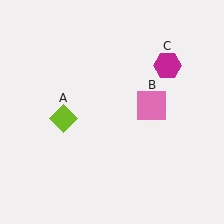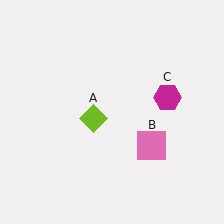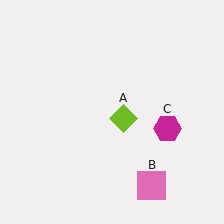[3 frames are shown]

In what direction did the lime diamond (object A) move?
The lime diamond (object A) moved right.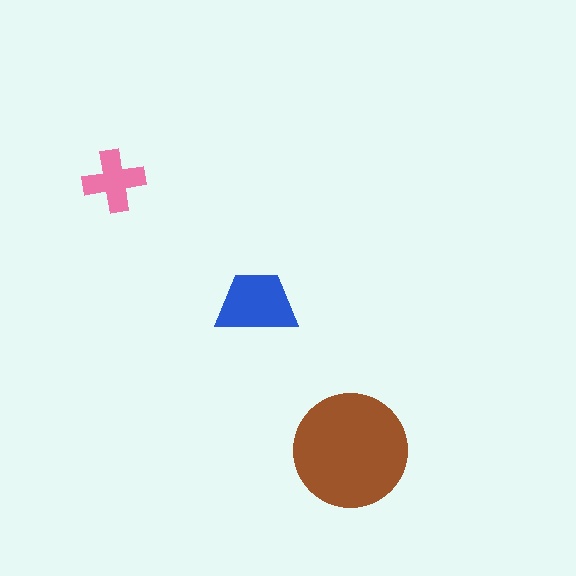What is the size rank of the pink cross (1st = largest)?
3rd.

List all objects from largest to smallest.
The brown circle, the blue trapezoid, the pink cross.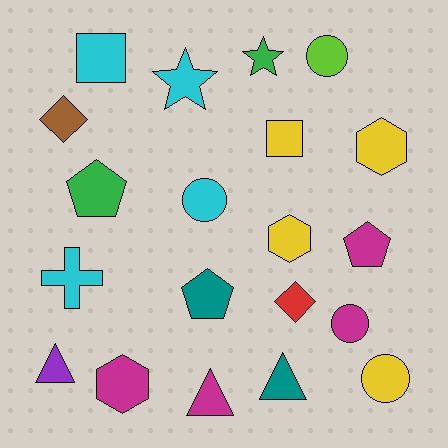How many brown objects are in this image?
There is 1 brown object.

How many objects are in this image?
There are 20 objects.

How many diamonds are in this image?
There are 2 diamonds.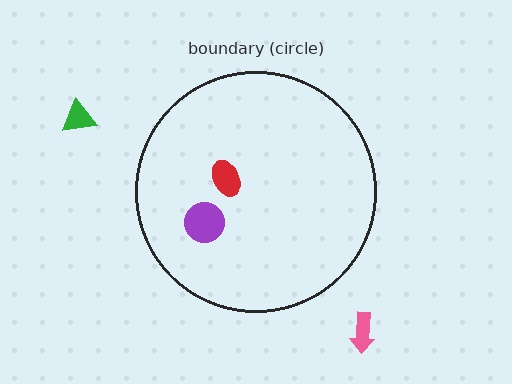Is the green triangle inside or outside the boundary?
Outside.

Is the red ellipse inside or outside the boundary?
Inside.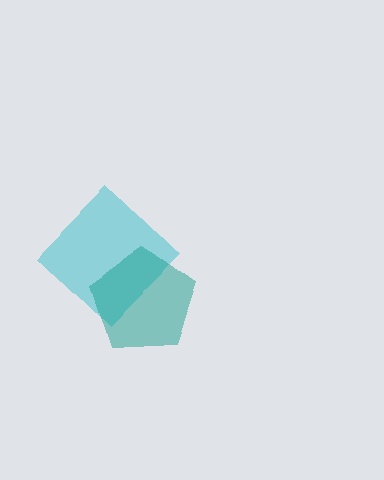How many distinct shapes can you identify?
There are 2 distinct shapes: a cyan diamond, a teal pentagon.